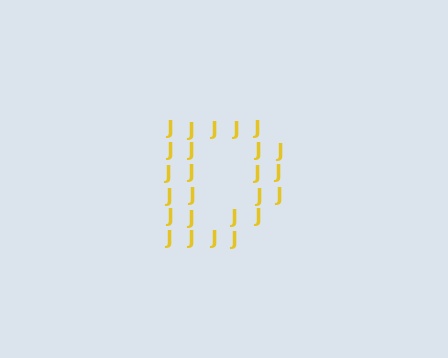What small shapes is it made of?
It is made of small letter J's.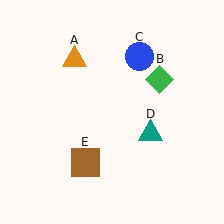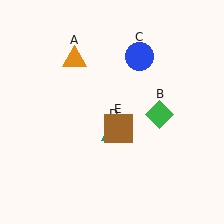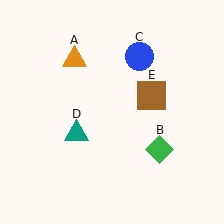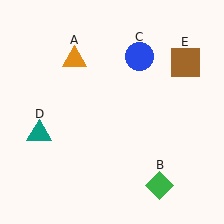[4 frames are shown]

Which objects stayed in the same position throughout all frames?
Orange triangle (object A) and blue circle (object C) remained stationary.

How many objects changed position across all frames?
3 objects changed position: green diamond (object B), teal triangle (object D), brown square (object E).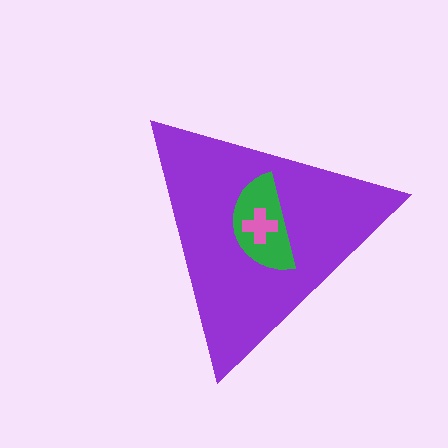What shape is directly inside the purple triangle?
The green semicircle.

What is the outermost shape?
The purple triangle.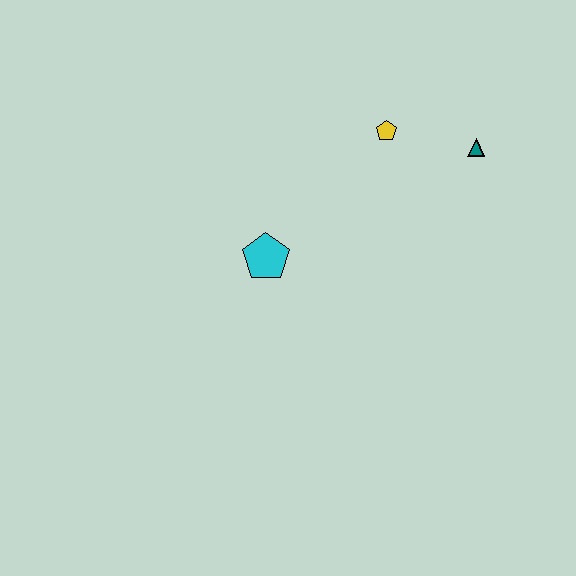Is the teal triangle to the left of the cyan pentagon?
No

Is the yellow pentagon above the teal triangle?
Yes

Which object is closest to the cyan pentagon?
The yellow pentagon is closest to the cyan pentagon.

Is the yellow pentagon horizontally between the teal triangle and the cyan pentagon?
Yes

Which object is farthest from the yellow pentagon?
The cyan pentagon is farthest from the yellow pentagon.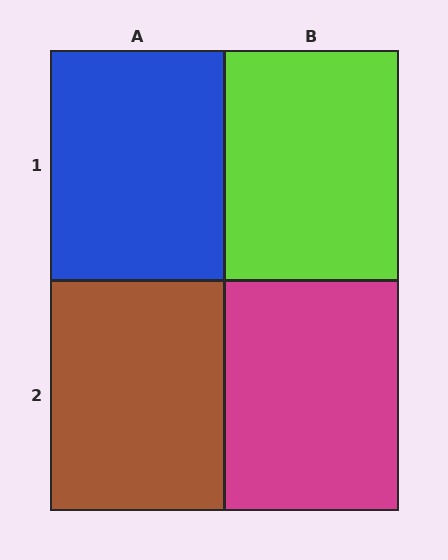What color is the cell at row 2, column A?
Brown.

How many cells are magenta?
1 cell is magenta.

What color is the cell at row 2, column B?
Magenta.